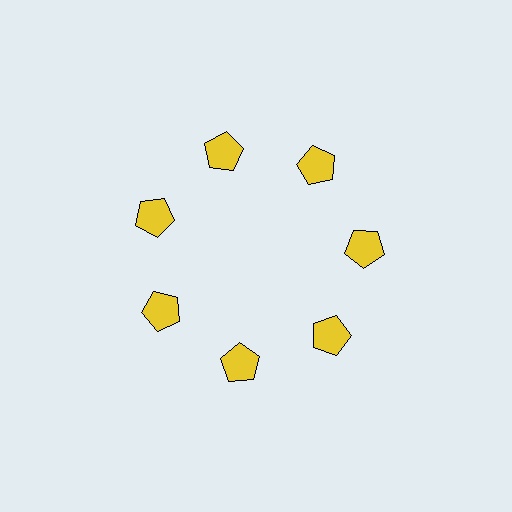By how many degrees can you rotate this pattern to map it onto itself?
The pattern maps onto itself every 51 degrees of rotation.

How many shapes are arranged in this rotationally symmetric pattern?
There are 7 shapes, arranged in 7 groups of 1.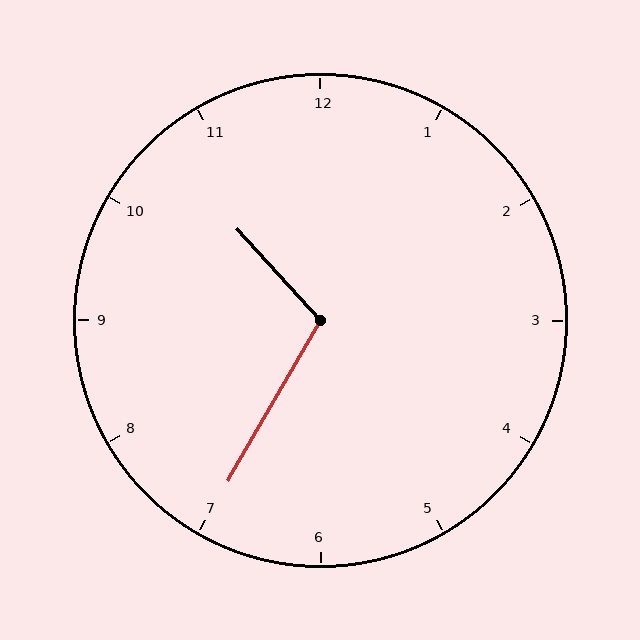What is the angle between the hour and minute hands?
Approximately 108 degrees.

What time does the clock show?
10:35.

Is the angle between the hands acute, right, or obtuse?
It is obtuse.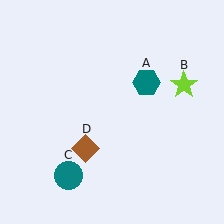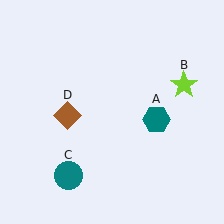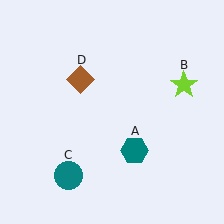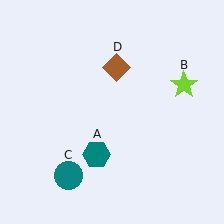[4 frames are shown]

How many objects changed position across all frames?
2 objects changed position: teal hexagon (object A), brown diamond (object D).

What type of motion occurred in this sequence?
The teal hexagon (object A), brown diamond (object D) rotated clockwise around the center of the scene.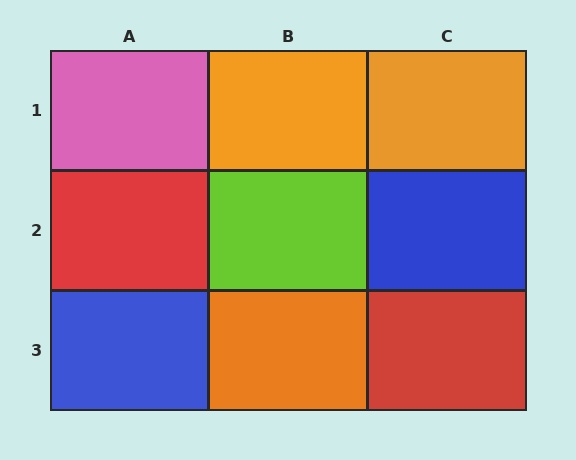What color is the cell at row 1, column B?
Orange.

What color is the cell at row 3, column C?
Red.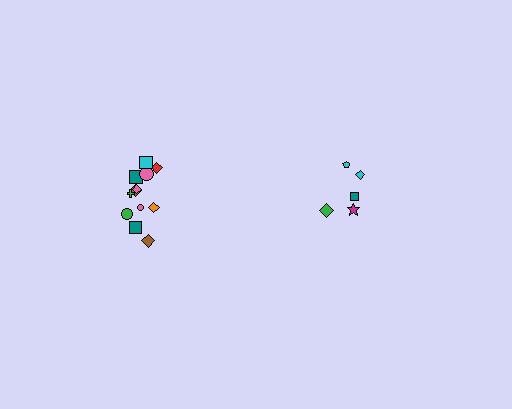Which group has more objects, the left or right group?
The left group.